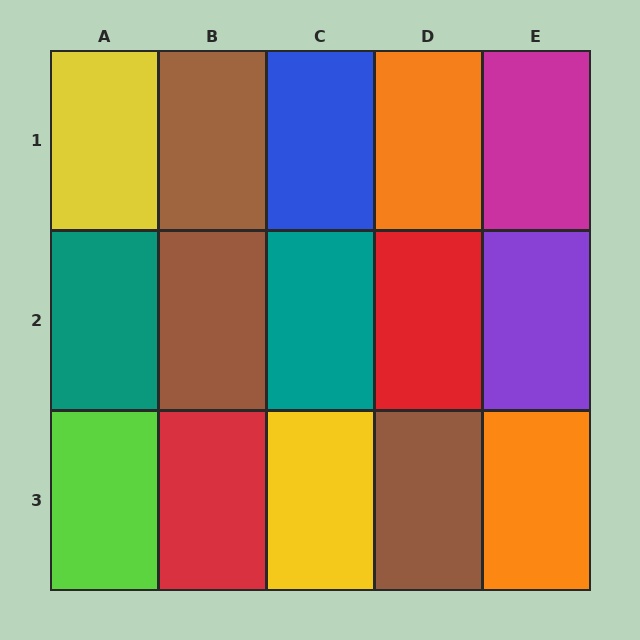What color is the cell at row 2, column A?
Teal.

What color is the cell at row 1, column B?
Brown.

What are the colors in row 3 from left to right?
Lime, red, yellow, brown, orange.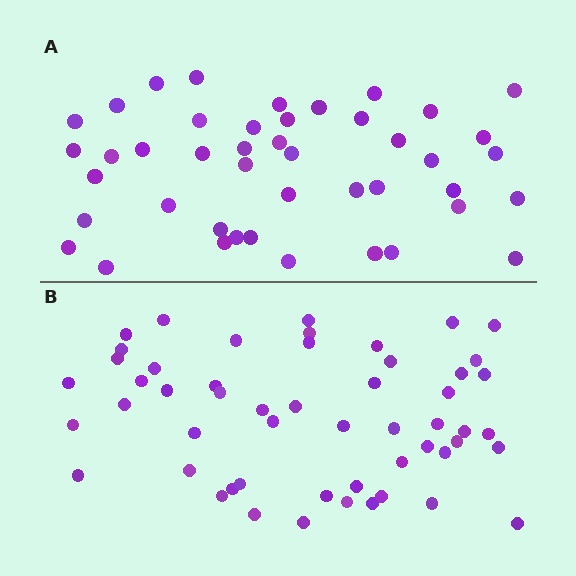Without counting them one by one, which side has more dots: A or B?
Region B (the bottom region) has more dots.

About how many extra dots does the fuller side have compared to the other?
Region B has roughly 8 or so more dots than region A.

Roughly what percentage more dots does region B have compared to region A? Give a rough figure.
About 20% more.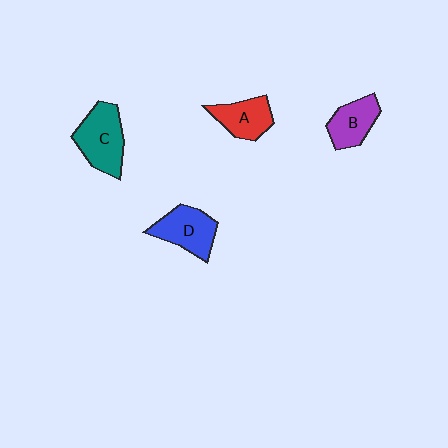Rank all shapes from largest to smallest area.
From largest to smallest: C (teal), D (blue), A (red), B (purple).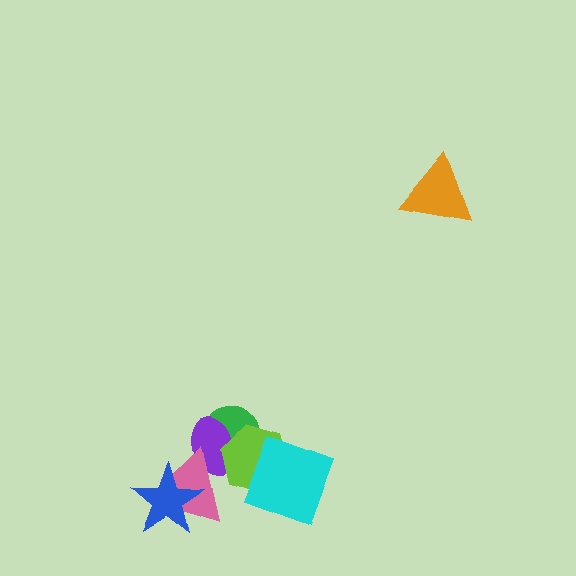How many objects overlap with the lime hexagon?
3 objects overlap with the lime hexagon.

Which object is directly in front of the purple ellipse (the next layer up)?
The pink triangle is directly in front of the purple ellipse.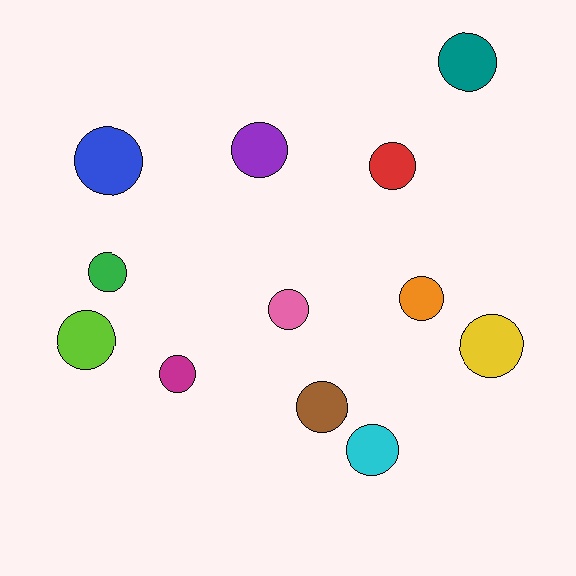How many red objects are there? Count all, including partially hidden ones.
There is 1 red object.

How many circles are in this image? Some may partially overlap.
There are 12 circles.